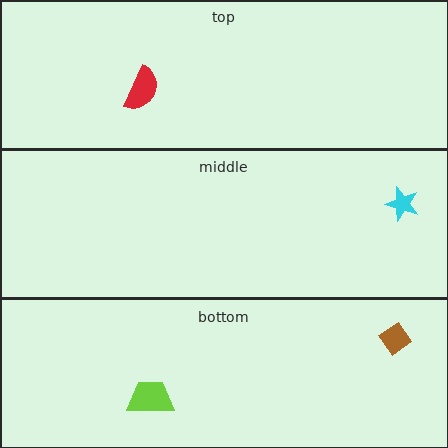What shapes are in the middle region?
The cyan star.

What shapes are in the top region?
The red semicircle.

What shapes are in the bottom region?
The brown diamond, the lime trapezoid.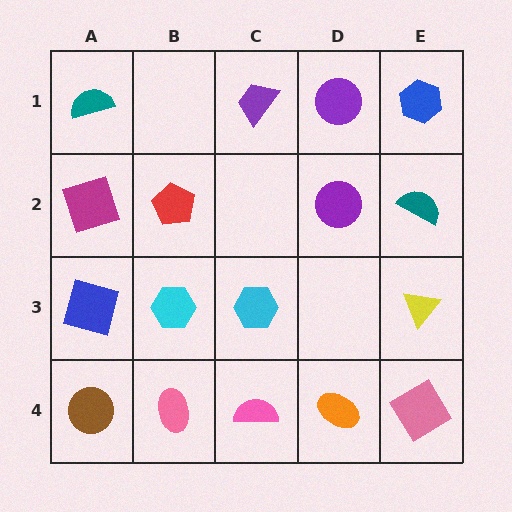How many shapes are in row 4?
5 shapes.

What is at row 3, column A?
A blue square.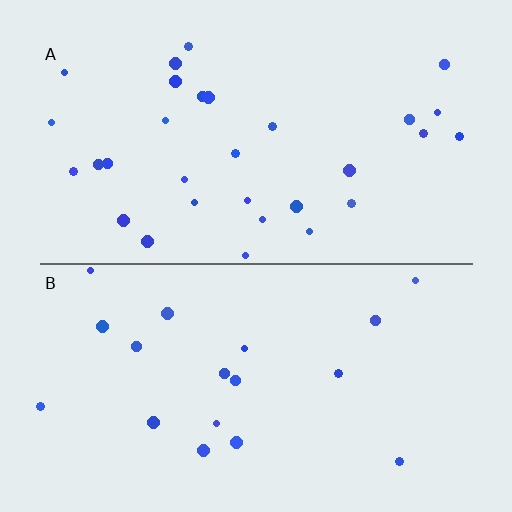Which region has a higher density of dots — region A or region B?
A (the top).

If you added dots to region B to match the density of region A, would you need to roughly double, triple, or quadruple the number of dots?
Approximately double.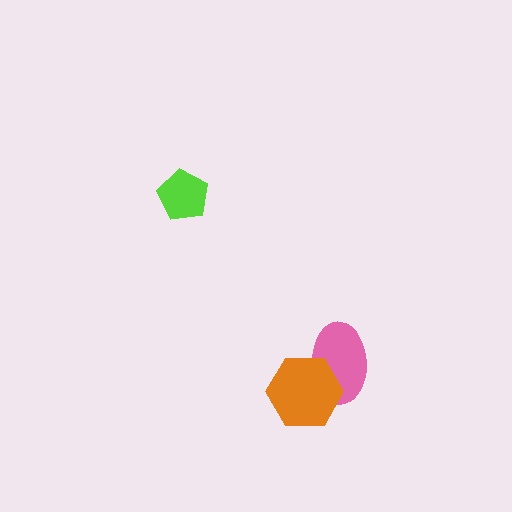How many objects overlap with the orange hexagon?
1 object overlaps with the orange hexagon.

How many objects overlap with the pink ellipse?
1 object overlaps with the pink ellipse.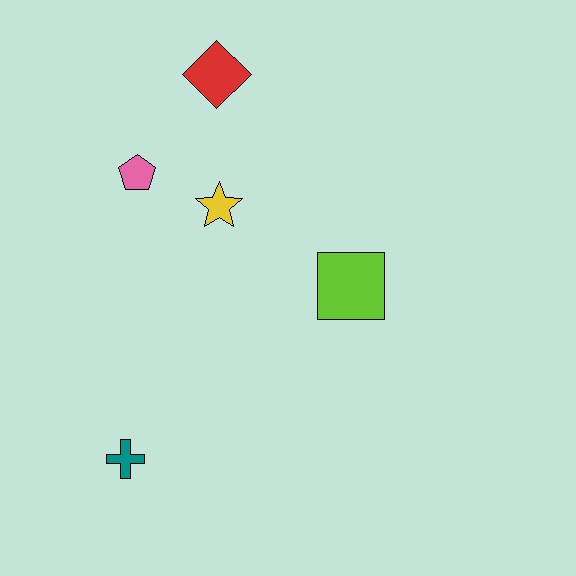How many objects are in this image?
There are 5 objects.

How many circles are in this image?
There are no circles.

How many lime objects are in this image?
There is 1 lime object.